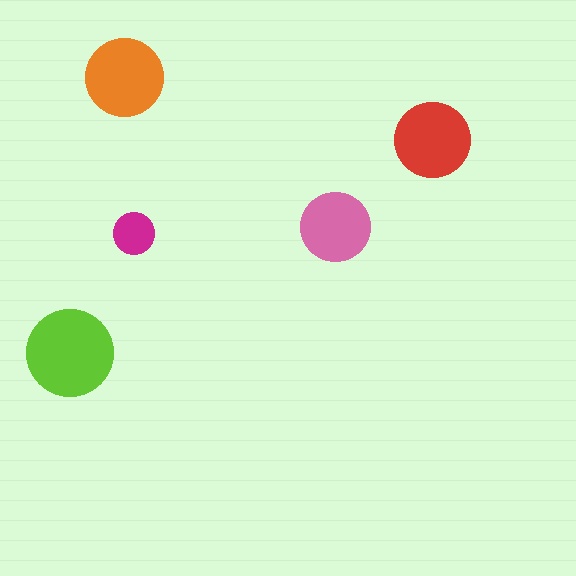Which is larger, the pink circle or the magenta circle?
The pink one.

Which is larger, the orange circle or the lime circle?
The lime one.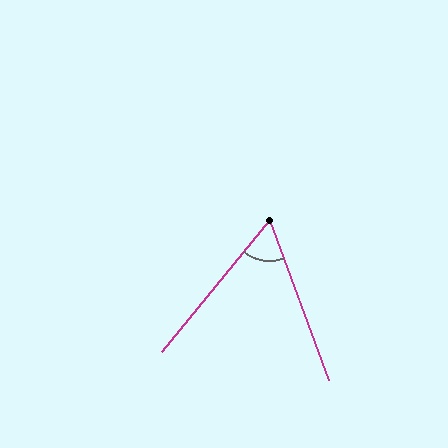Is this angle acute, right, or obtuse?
It is acute.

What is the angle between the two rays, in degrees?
Approximately 59 degrees.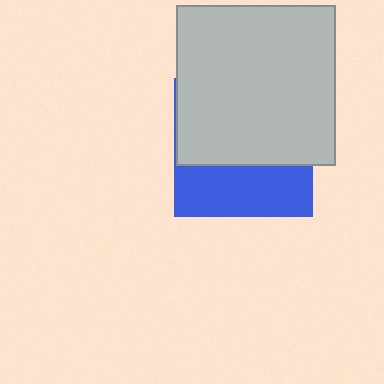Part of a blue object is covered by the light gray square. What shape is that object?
It is a square.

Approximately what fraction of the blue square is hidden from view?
Roughly 62% of the blue square is hidden behind the light gray square.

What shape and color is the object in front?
The object in front is a light gray square.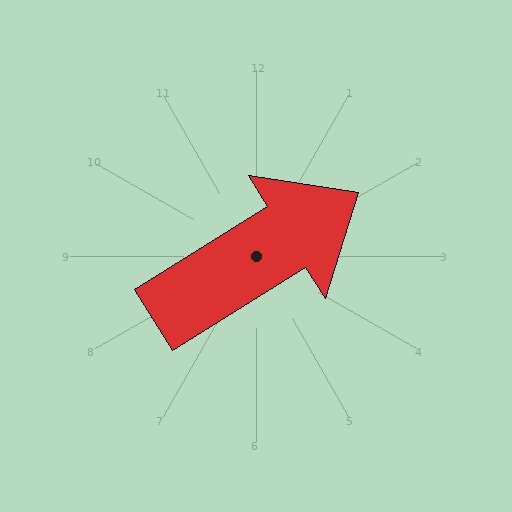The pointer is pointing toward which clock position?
Roughly 2 o'clock.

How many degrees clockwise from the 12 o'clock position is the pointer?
Approximately 58 degrees.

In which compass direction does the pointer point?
Northeast.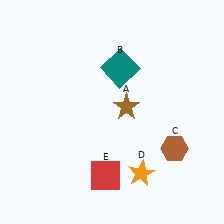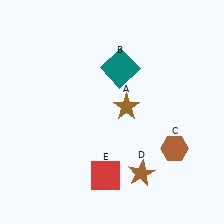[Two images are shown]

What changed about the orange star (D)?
In Image 1, D is orange. In Image 2, it changed to brown.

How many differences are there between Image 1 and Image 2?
There is 1 difference between the two images.